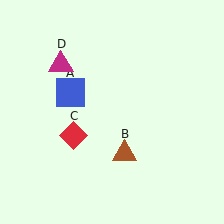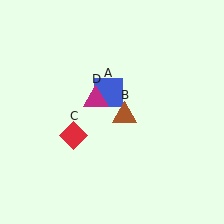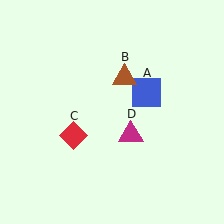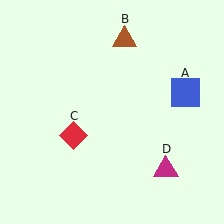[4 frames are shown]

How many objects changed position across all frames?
3 objects changed position: blue square (object A), brown triangle (object B), magenta triangle (object D).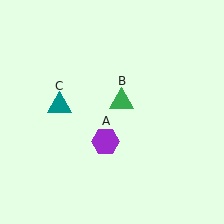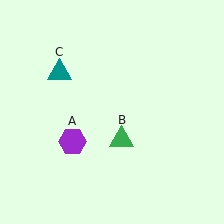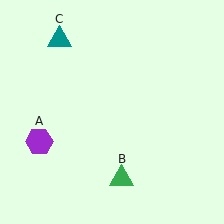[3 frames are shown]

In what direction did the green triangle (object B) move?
The green triangle (object B) moved down.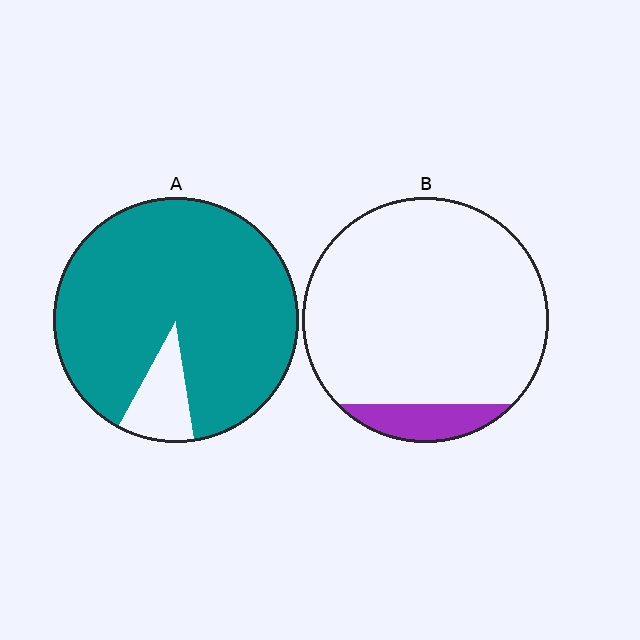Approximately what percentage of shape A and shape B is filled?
A is approximately 90% and B is approximately 10%.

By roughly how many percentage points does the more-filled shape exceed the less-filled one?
By roughly 80 percentage points (A over B).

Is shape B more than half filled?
No.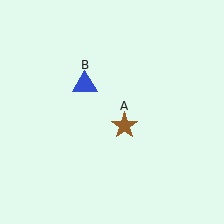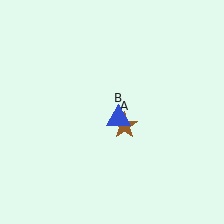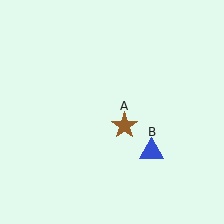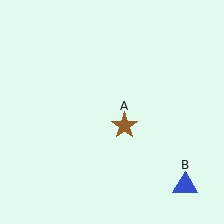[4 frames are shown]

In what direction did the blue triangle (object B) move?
The blue triangle (object B) moved down and to the right.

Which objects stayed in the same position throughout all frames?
Brown star (object A) remained stationary.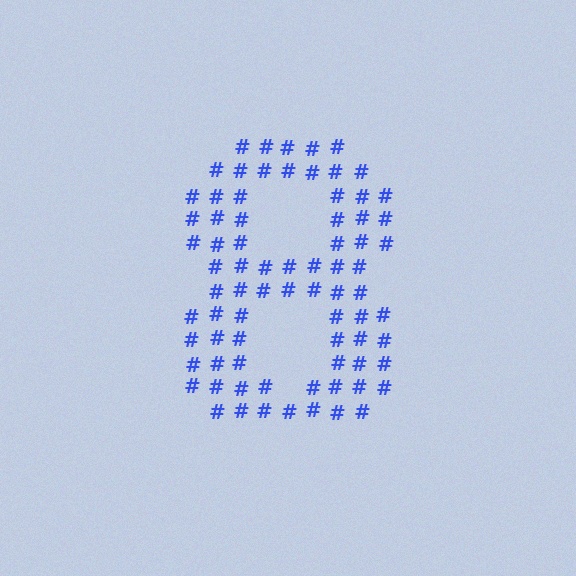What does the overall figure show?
The overall figure shows the digit 8.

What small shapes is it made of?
It is made of small hash symbols.